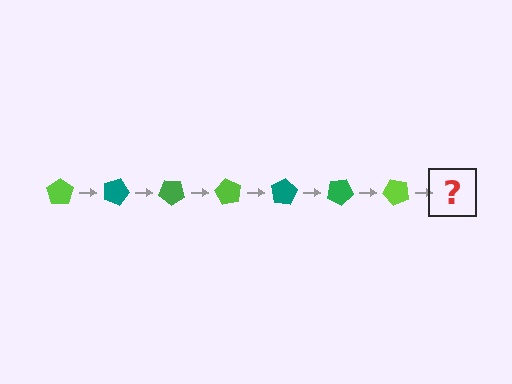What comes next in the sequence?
The next element should be a teal pentagon, rotated 140 degrees from the start.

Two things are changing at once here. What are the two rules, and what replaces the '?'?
The two rules are that it rotates 20 degrees each step and the color cycles through lime, teal, and green. The '?' should be a teal pentagon, rotated 140 degrees from the start.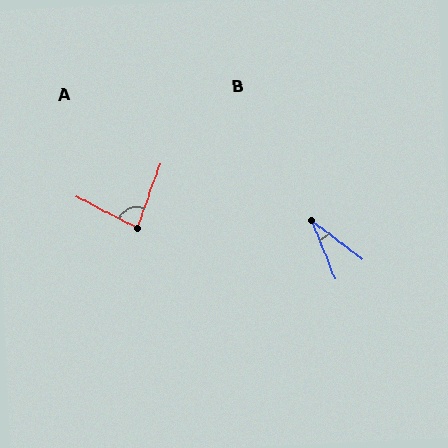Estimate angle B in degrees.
Approximately 31 degrees.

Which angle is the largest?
A, at approximately 82 degrees.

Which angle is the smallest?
B, at approximately 31 degrees.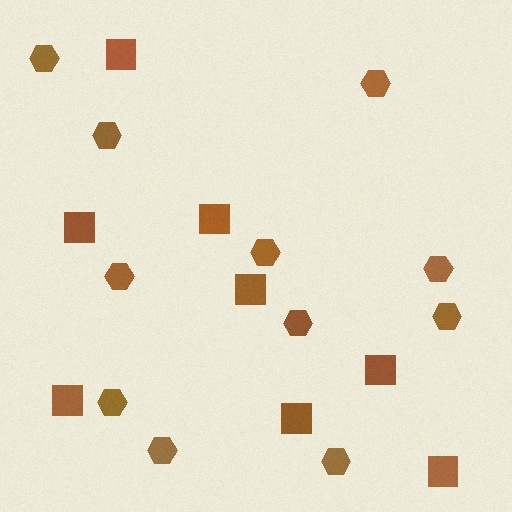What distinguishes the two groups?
There are 2 groups: one group of hexagons (11) and one group of squares (8).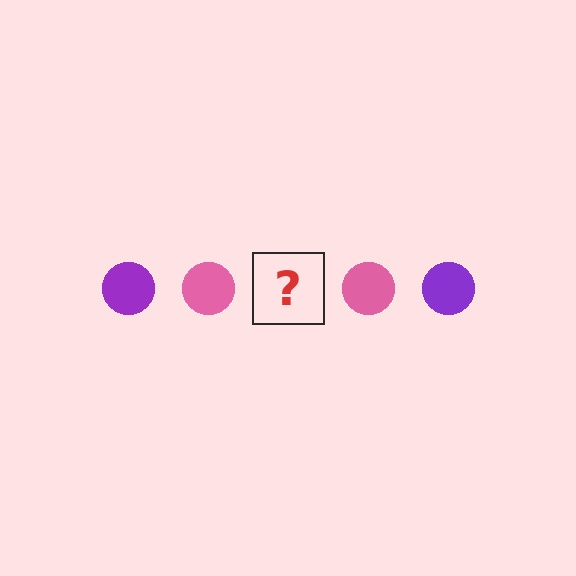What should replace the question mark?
The question mark should be replaced with a purple circle.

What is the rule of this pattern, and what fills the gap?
The rule is that the pattern cycles through purple, pink circles. The gap should be filled with a purple circle.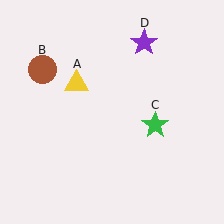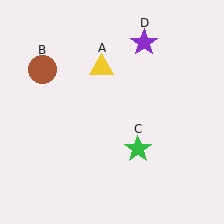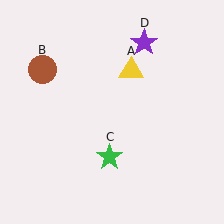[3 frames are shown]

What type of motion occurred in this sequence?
The yellow triangle (object A), green star (object C) rotated clockwise around the center of the scene.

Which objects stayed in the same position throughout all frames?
Brown circle (object B) and purple star (object D) remained stationary.